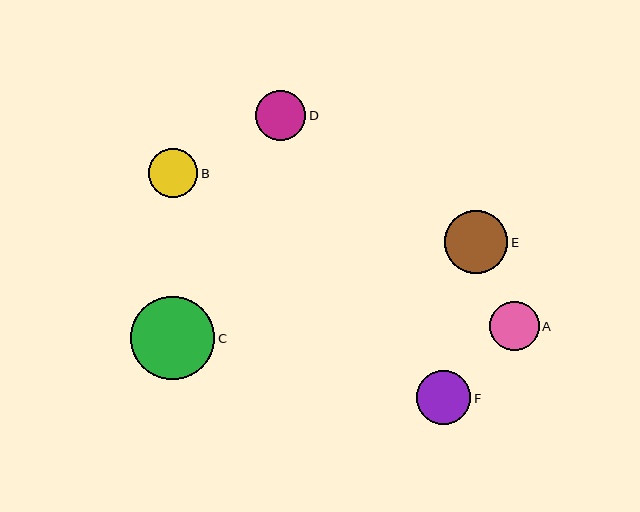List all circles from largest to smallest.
From largest to smallest: C, E, F, D, A, B.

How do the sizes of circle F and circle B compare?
Circle F and circle B are approximately the same size.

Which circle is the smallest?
Circle B is the smallest with a size of approximately 49 pixels.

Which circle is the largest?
Circle C is the largest with a size of approximately 84 pixels.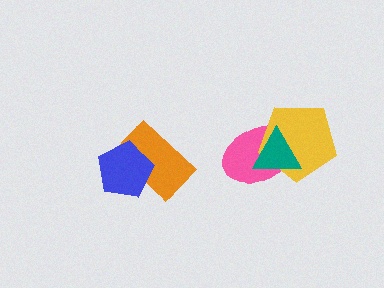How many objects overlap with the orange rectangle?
1 object overlaps with the orange rectangle.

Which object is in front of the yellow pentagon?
The teal triangle is in front of the yellow pentagon.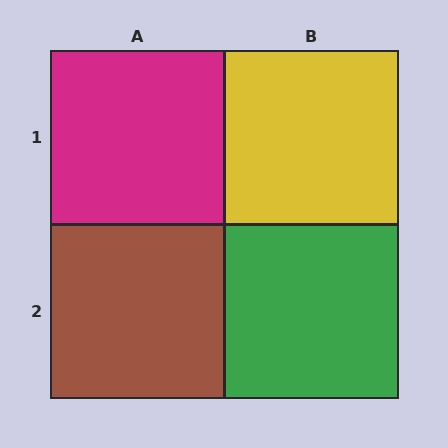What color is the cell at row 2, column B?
Green.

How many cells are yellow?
1 cell is yellow.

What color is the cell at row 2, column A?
Brown.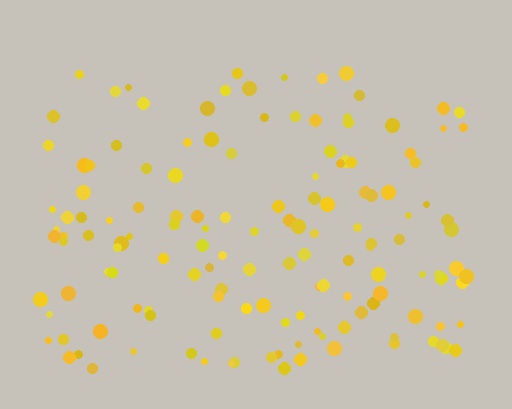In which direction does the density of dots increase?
From top to bottom, with the bottom side densest.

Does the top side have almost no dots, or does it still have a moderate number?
Still a moderate number, just noticeably fewer than the bottom.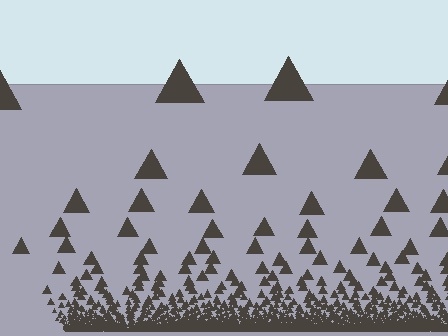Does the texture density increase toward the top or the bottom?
Density increases toward the bottom.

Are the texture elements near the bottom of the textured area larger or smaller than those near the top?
Smaller. The gradient is inverted — elements near the bottom are smaller and denser.